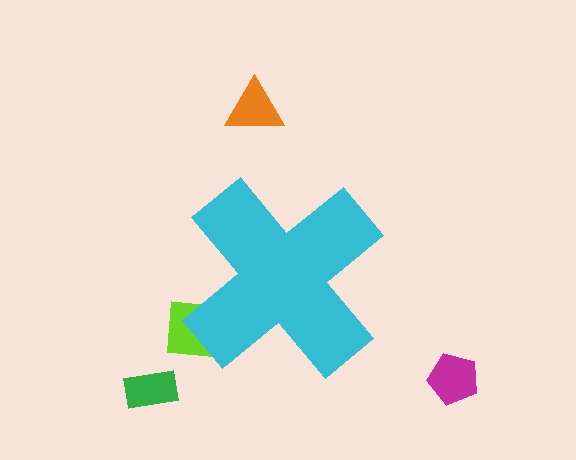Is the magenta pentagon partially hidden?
No, the magenta pentagon is fully visible.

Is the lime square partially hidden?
Yes, the lime square is partially hidden behind the cyan cross.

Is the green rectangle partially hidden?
No, the green rectangle is fully visible.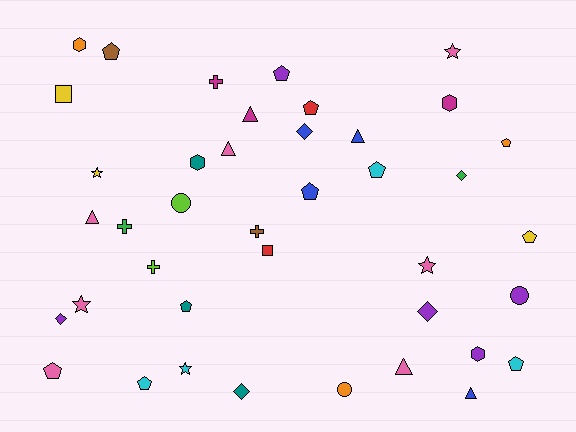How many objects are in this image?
There are 40 objects.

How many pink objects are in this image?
There are 7 pink objects.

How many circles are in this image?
There are 3 circles.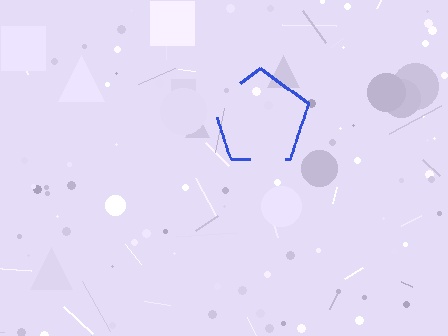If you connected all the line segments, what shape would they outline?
They would outline a pentagon.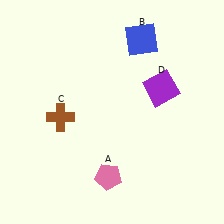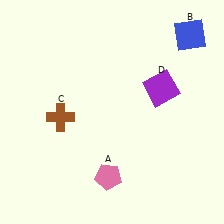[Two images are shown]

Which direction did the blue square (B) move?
The blue square (B) moved right.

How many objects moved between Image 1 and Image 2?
1 object moved between the two images.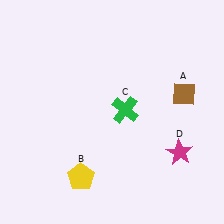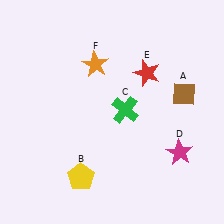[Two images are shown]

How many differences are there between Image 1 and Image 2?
There are 2 differences between the two images.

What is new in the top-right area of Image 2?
A red star (E) was added in the top-right area of Image 2.